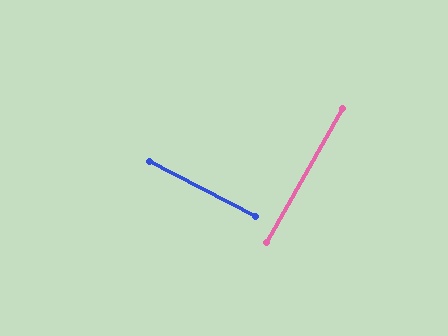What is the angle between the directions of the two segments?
Approximately 88 degrees.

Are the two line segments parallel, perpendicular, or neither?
Perpendicular — they meet at approximately 88°.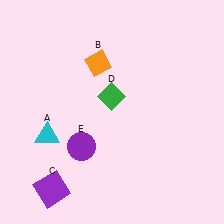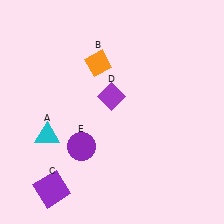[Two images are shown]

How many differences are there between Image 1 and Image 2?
There is 1 difference between the two images.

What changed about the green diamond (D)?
In Image 1, D is green. In Image 2, it changed to purple.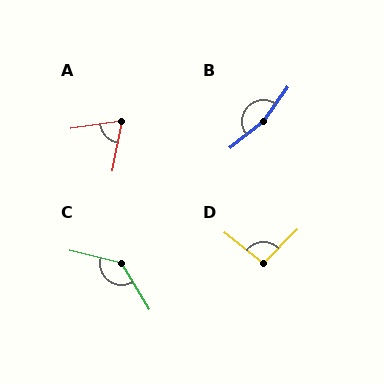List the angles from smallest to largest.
A (71°), D (97°), C (134°), B (164°).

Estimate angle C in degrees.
Approximately 134 degrees.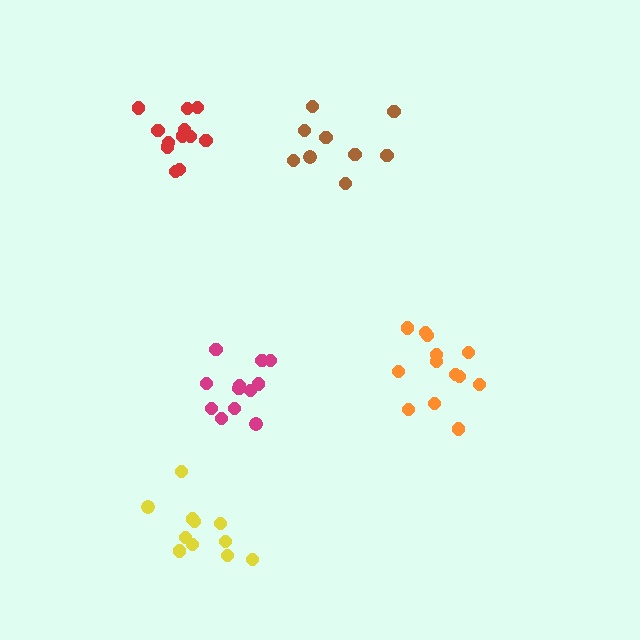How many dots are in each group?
Group 1: 12 dots, Group 2: 13 dots, Group 3: 9 dots, Group 4: 11 dots, Group 5: 12 dots (57 total).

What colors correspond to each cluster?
The clusters are colored: magenta, orange, brown, yellow, red.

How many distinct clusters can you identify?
There are 5 distinct clusters.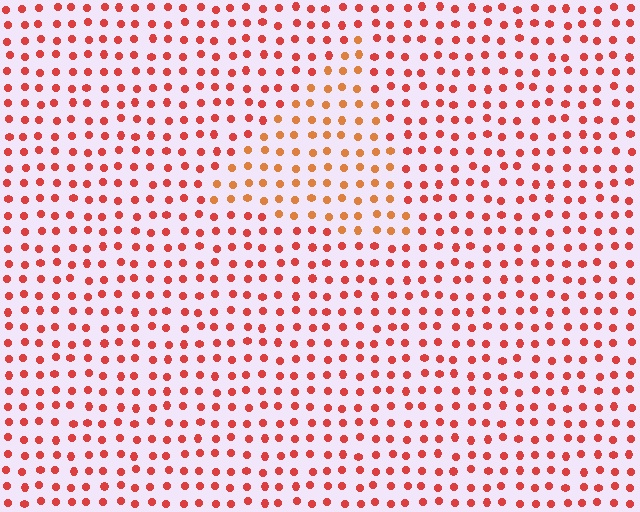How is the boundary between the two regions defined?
The boundary is defined purely by a slight shift in hue (about 26 degrees). Spacing, size, and orientation are identical on both sides.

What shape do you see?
I see a triangle.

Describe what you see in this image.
The image is filled with small red elements in a uniform arrangement. A triangle-shaped region is visible where the elements are tinted to a slightly different hue, forming a subtle color boundary.